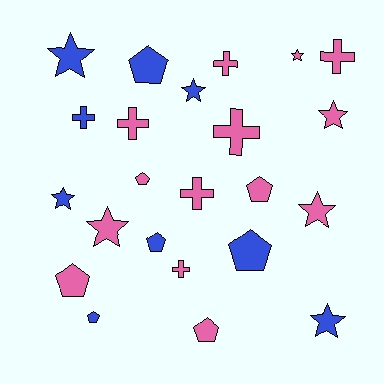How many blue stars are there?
There are 4 blue stars.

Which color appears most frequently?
Pink, with 14 objects.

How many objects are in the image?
There are 23 objects.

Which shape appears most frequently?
Pentagon, with 8 objects.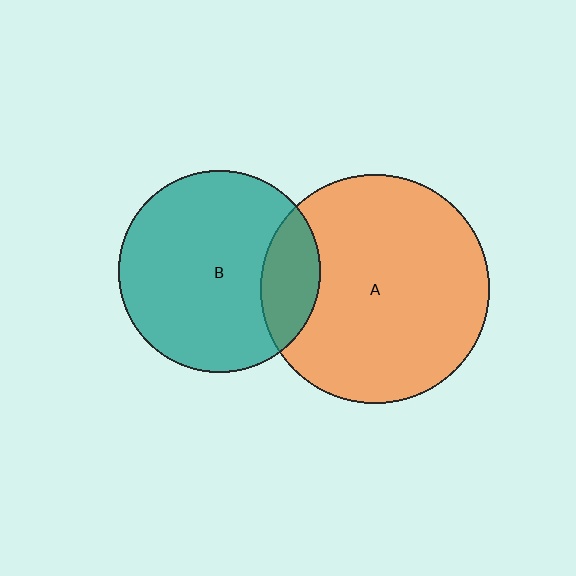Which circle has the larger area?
Circle A (orange).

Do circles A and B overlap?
Yes.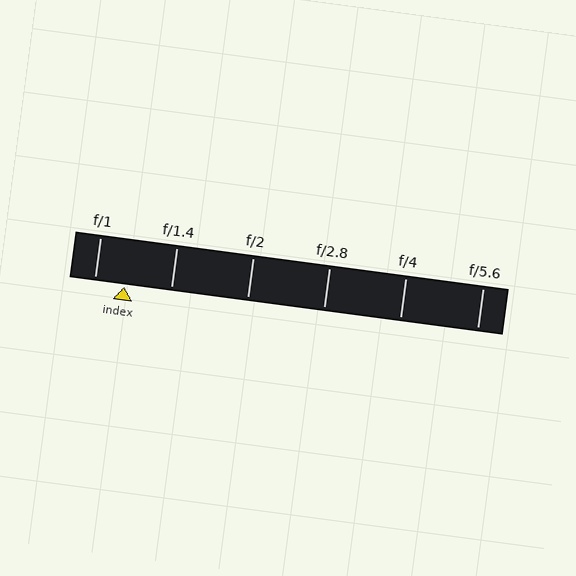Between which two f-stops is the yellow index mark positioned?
The index mark is between f/1 and f/1.4.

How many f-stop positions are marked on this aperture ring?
There are 6 f-stop positions marked.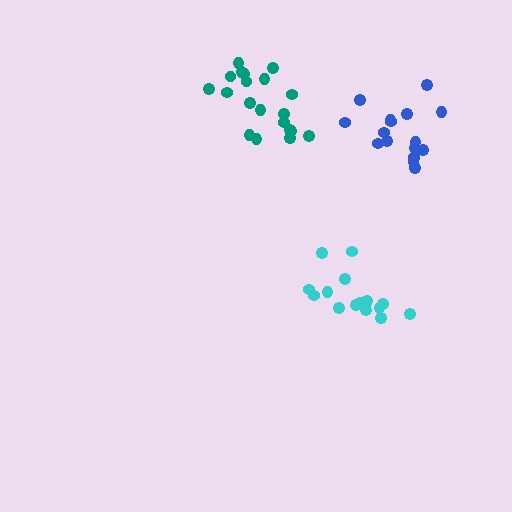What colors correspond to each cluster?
The clusters are colored: cyan, teal, blue.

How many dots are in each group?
Group 1: 15 dots, Group 2: 20 dots, Group 3: 16 dots (51 total).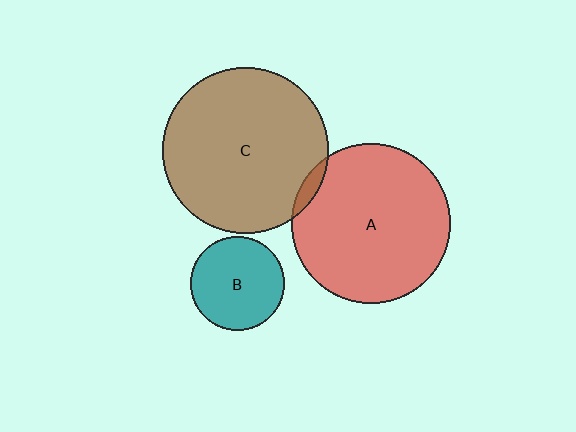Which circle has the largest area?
Circle C (brown).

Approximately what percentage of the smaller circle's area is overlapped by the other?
Approximately 5%.